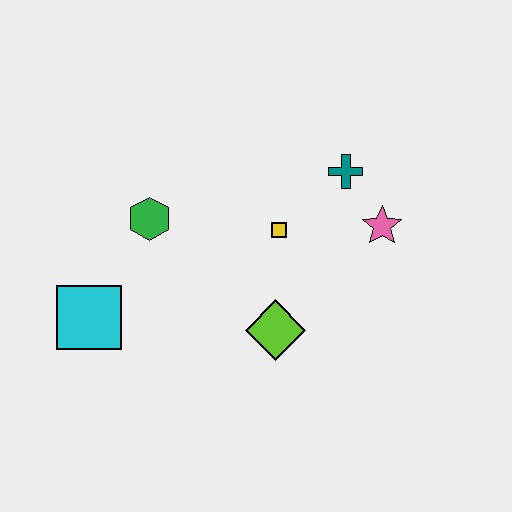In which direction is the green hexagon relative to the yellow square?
The green hexagon is to the left of the yellow square.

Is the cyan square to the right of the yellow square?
No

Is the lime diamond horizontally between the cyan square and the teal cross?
Yes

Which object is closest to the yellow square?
The teal cross is closest to the yellow square.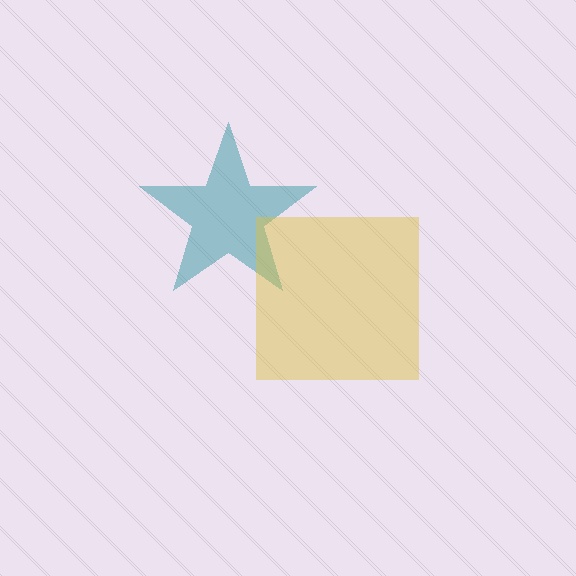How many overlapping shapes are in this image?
There are 2 overlapping shapes in the image.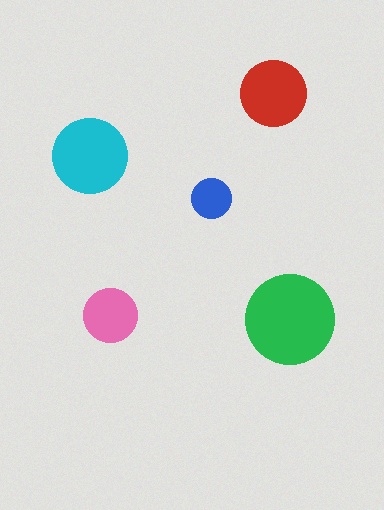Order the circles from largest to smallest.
the green one, the cyan one, the red one, the pink one, the blue one.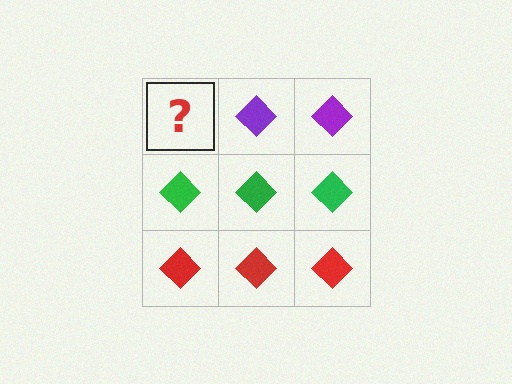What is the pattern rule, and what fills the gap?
The rule is that each row has a consistent color. The gap should be filled with a purple diamond.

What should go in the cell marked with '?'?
The missing cell should contain a purple diamond.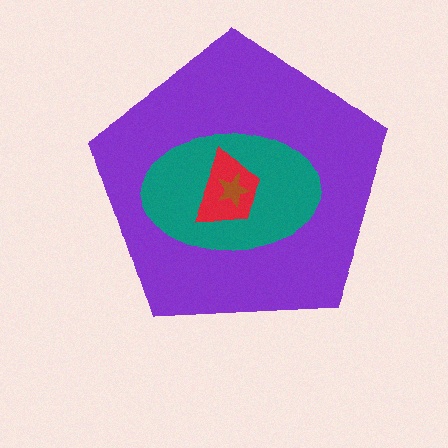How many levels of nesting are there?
4.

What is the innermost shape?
The brown star.